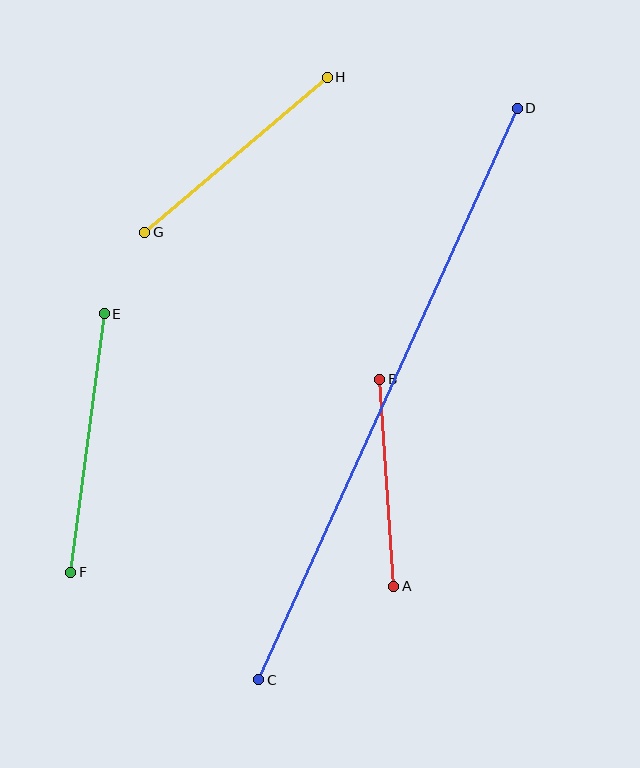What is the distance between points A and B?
The distance is approximately 207 pixels.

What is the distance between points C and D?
The distance is approximately 627 pixels.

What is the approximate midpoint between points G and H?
The midpoint is at approximately (236, 155) pixels.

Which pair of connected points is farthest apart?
Points C and D are farthest apart.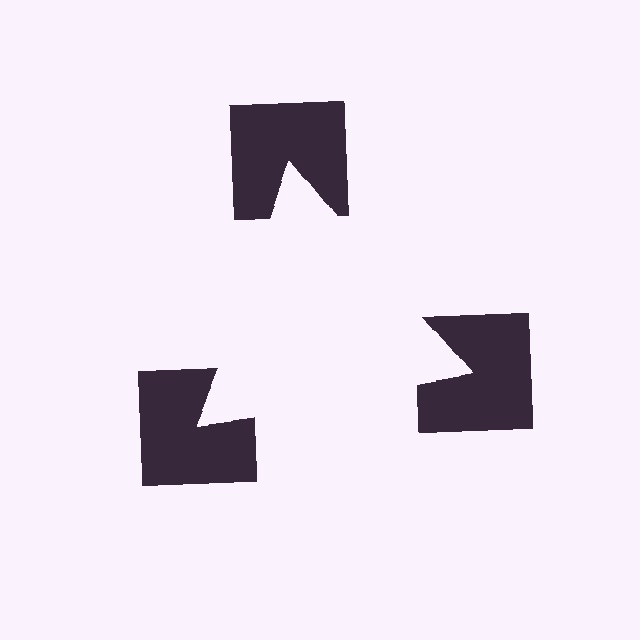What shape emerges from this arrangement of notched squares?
An illusory triangle — its edges are inferred from the aligned wedge cuts in the notched squares, not physically drawn.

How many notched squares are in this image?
There are 3 — one at each vertex of the illusory triangle.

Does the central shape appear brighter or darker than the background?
It typically appears slightly brighter than the background, even though no actual brightness change is drawn.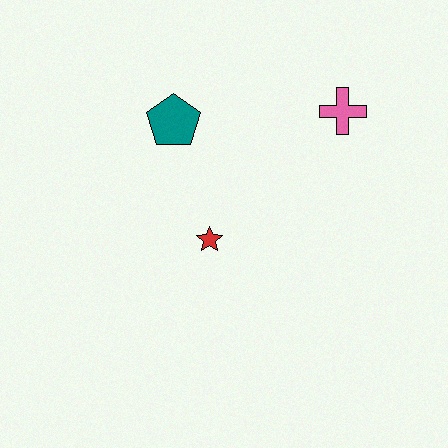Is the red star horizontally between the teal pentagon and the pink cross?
Yes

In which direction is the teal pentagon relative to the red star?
The teal pentagon is above the red star.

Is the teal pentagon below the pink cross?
Yes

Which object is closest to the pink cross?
The teal pentagon is closest to the pink cross.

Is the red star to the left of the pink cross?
Yes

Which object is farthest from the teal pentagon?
The pink cross is farthest from the teal pentagon.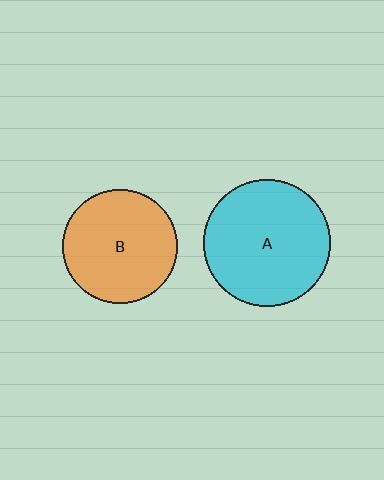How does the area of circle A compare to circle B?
Approximately 1.2 times.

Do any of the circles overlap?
No, none of the circles overlap.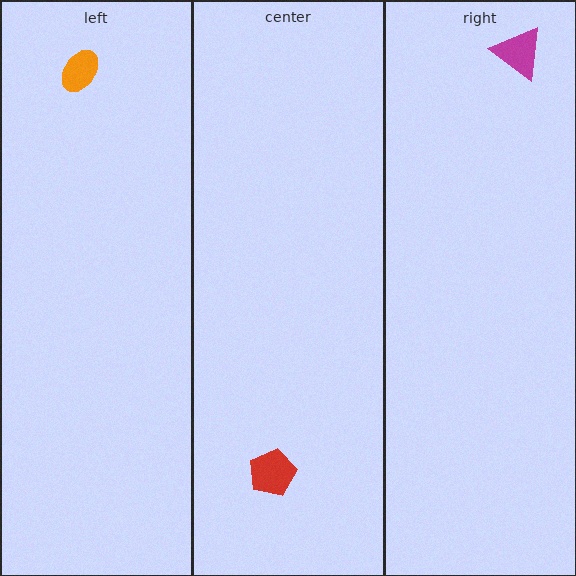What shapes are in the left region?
The orange ellipse.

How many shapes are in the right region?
1.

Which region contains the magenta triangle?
The right region.